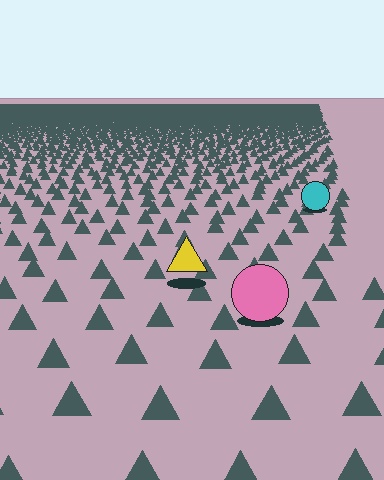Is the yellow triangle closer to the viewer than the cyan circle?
Yes. The yellow triangle is closer — you can tell from the texture gradient: the ground texture is coarser near it.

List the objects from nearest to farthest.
From nearest to farthest: the pink circle, the yellow triangle, the cyan circle.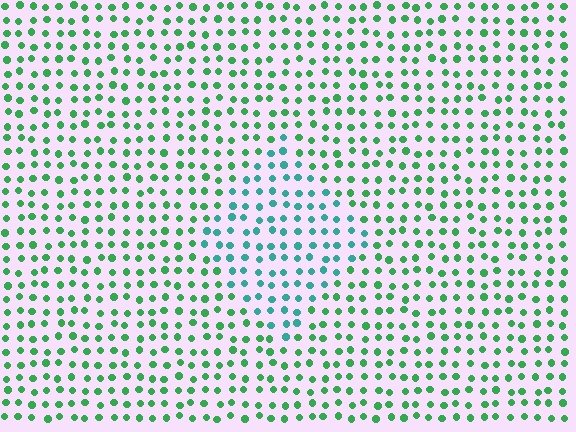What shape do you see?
I see a diamond.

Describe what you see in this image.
The image is filled with small green elements in a uniform arrangement. A diamond-shaped region is visible where the elements are tinted to a slightly different hue, forming a subtle color boundary.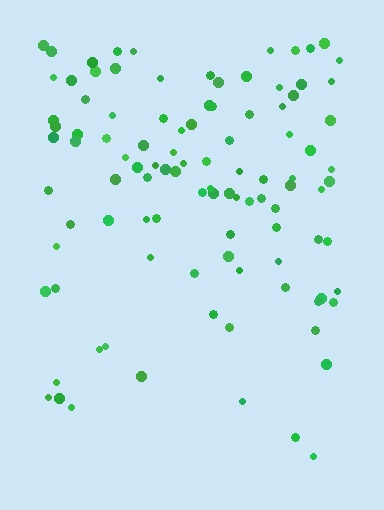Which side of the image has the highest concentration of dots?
The top.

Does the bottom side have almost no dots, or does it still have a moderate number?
Still a moderate number, just noticeably fewer than the top.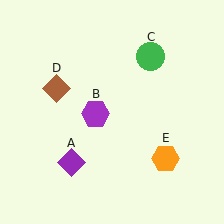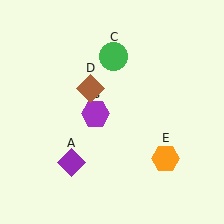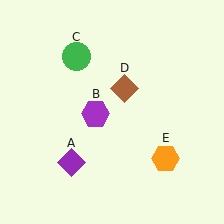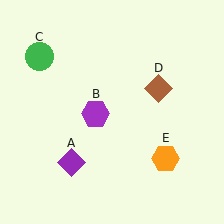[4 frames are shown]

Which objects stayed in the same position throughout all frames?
Purple diamond (object A) and purple hexagon (object B) and orange hexagon (object E) remained stationary.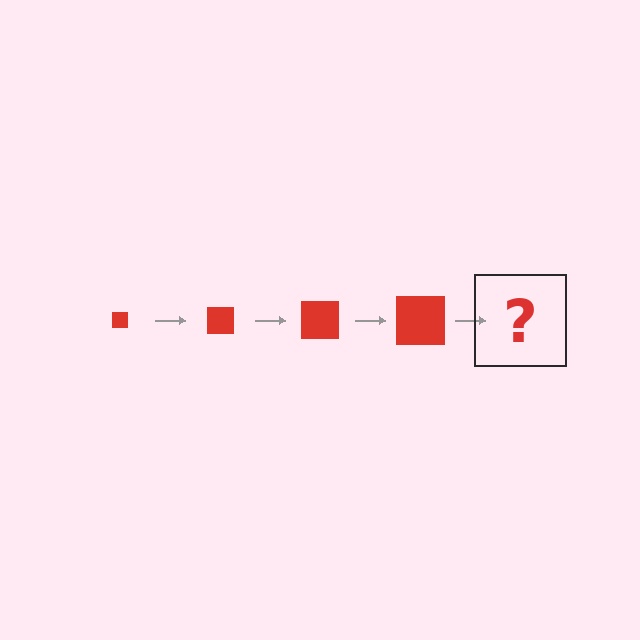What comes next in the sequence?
The next element should be a red square, larger than the previous one.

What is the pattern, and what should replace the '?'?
The pattern is that the square gets progressively larger each step. The '?' should be a red square, larger than the previous one.